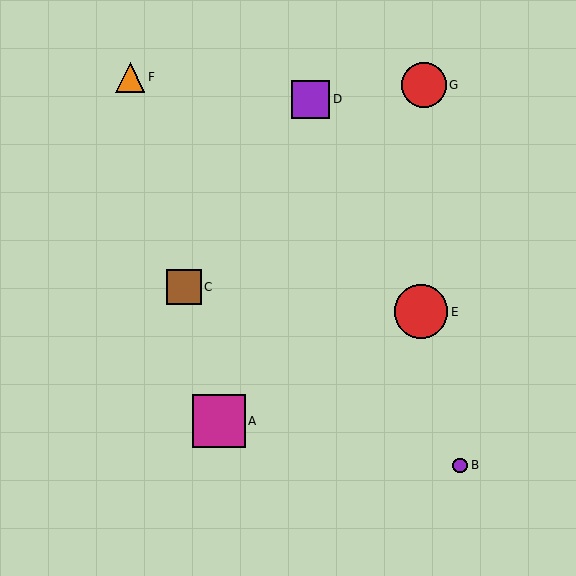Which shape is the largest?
The red circle (labeled E) is the largest.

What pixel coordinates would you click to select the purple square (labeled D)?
Click at (311, 99) to select the purple square D.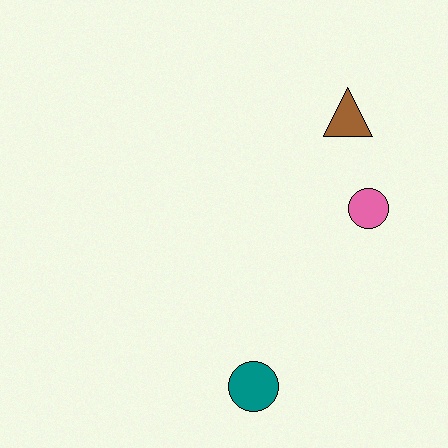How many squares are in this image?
There are no squares.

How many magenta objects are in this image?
There are no magenta objects.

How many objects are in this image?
There are 3 objects.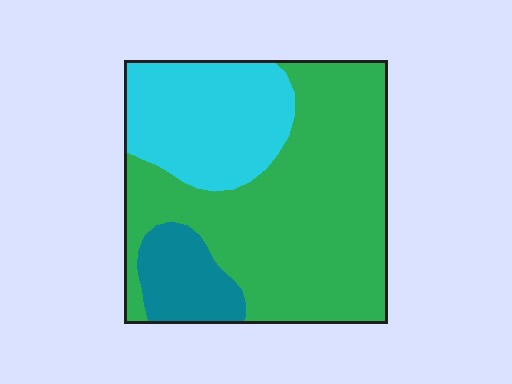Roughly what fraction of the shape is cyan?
Cyan covers around 25% of the shape.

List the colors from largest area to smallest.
From largest to smallest: green, cyan, teal.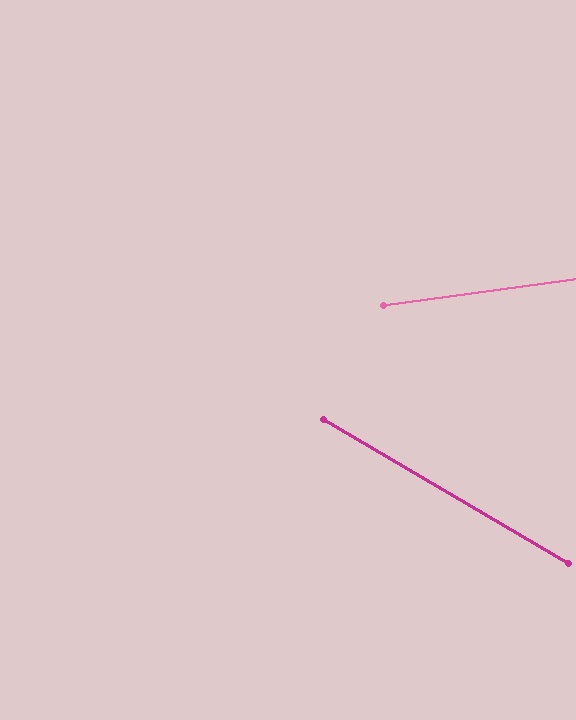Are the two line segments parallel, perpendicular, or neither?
Neither parallel nor perpendicular — they differ by about 38°.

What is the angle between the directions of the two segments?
Approximately 38 degrees.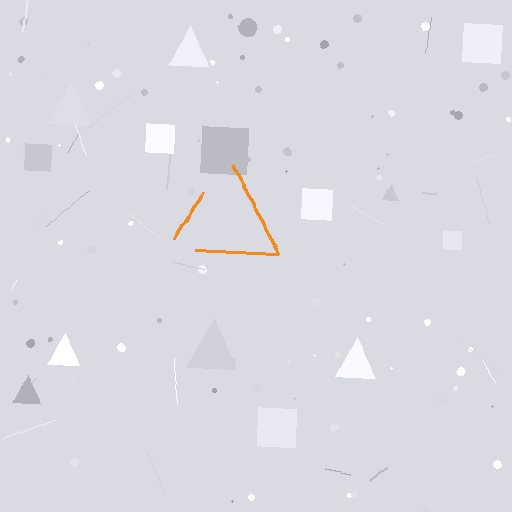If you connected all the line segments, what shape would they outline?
They would outline a triangle.